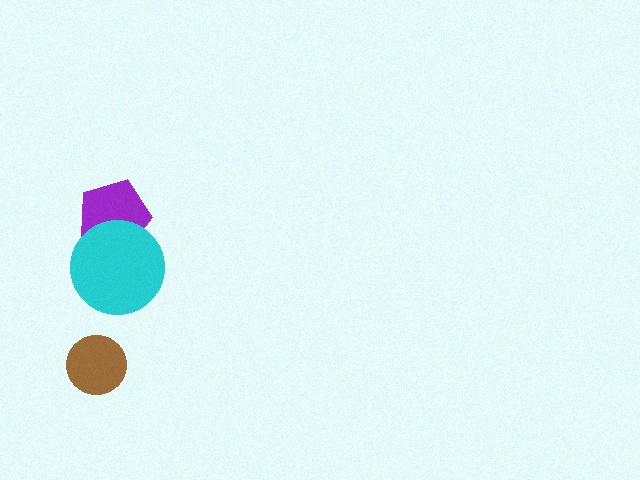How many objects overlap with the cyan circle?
1 object overlaps with the cyan circle.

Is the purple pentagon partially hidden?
Yes, it is partially covered by another shape.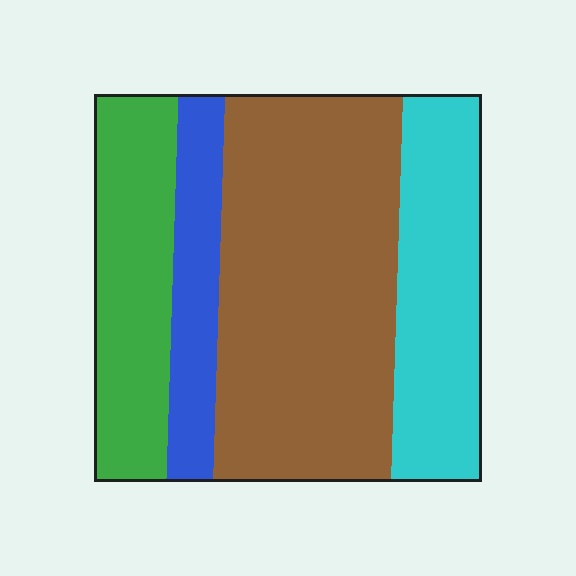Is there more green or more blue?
Green.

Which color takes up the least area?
Blue, at roughly 10%.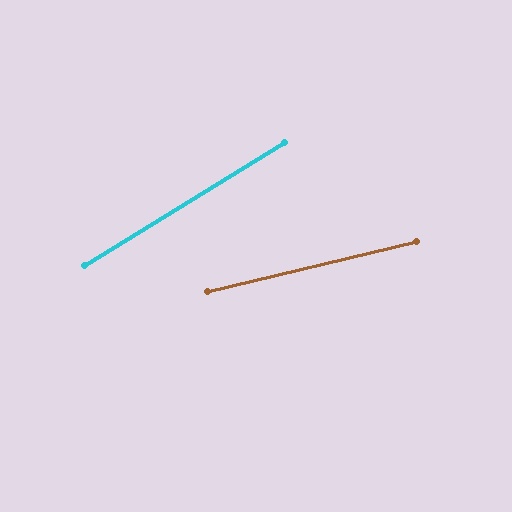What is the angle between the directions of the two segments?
Approximately 18 degrees.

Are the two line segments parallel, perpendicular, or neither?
Neither parallel nor perpendicular — they differ by about 18°.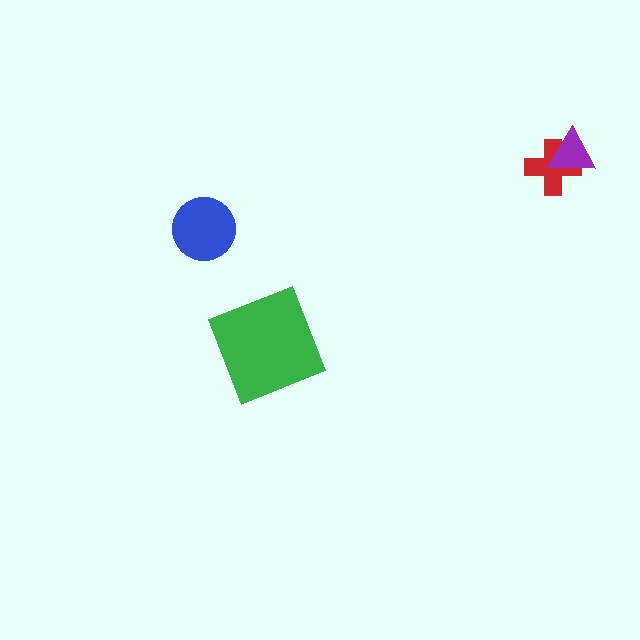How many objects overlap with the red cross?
1 object overlaps with the red cross.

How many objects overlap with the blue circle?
0 objects overlap with the blue circle.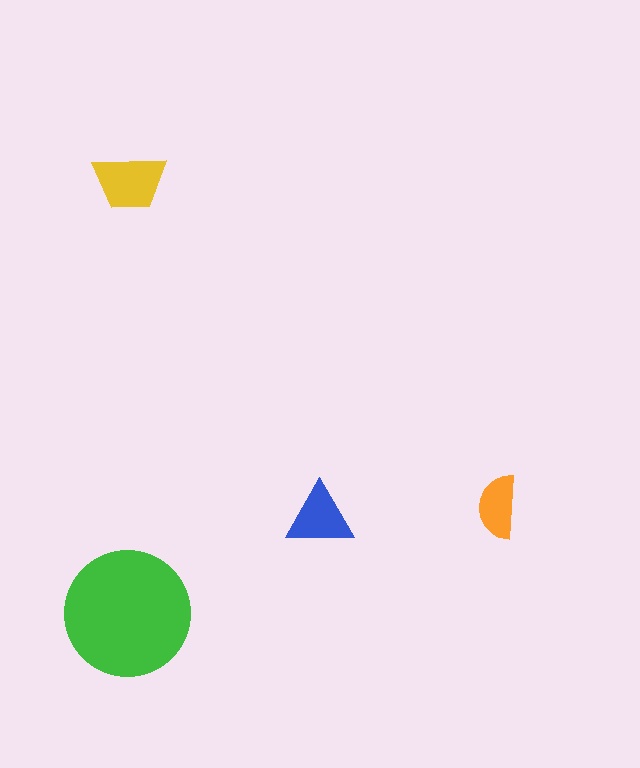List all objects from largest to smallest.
The green circle, the yellow trapezoid, the blue triangle, the orange semicircle.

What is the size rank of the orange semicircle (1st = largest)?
4th.